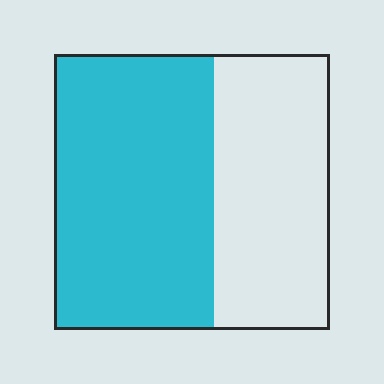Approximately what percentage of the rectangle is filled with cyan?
Approximately 60%.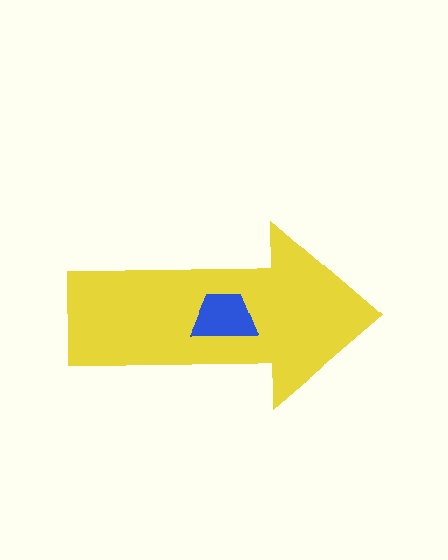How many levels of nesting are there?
2.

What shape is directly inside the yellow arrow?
The blue trapezoid.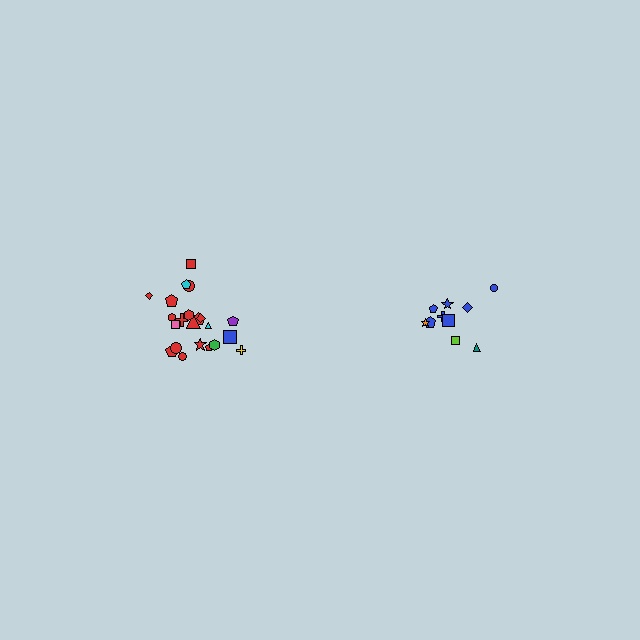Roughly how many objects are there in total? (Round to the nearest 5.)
Roughly 30 objects in total.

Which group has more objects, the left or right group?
The left group.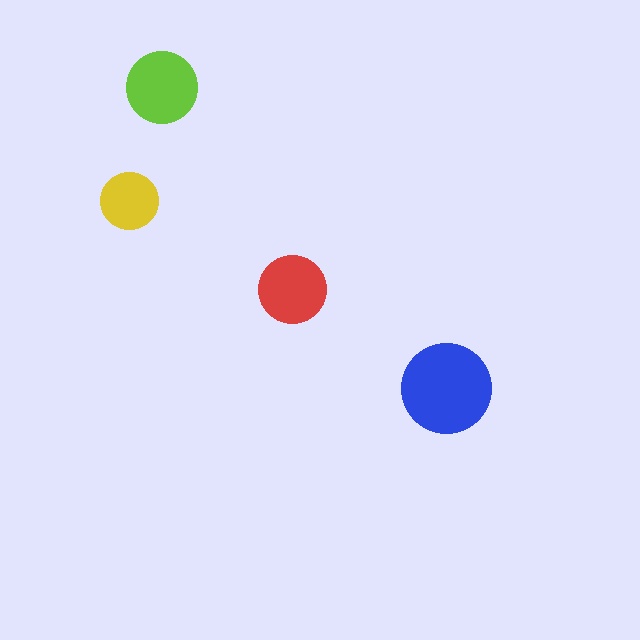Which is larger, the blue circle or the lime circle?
The blue one.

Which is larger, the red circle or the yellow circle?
The red one.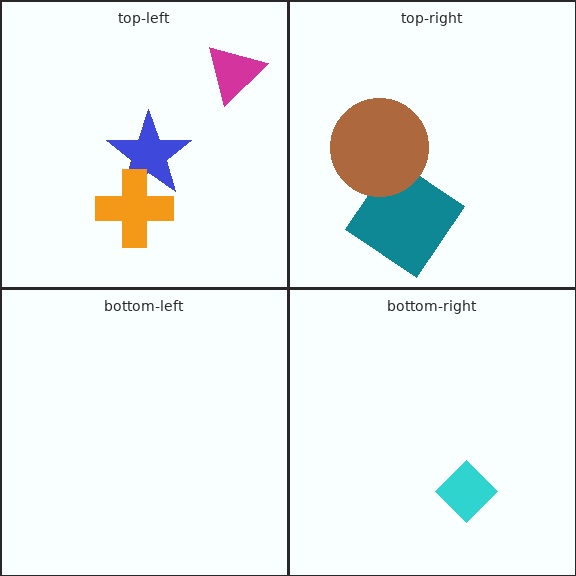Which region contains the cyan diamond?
The bottom-right region.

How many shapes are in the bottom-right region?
1.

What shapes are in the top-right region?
The teal diamond, the brown circle.